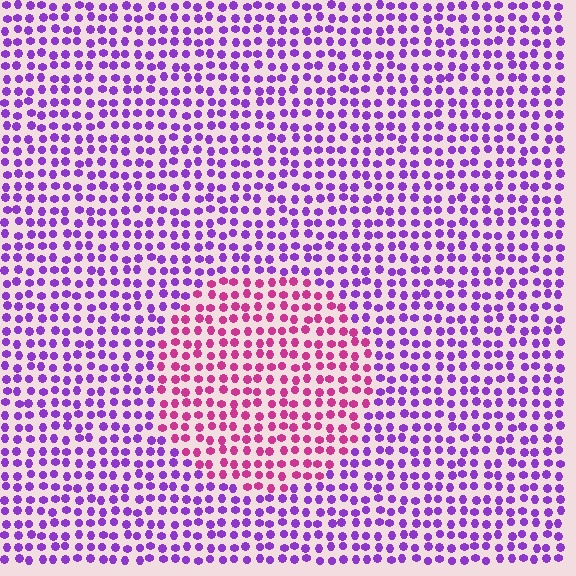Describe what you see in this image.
The image is filled with small purple elements in a uniform arrangement. A circle-shaped region is visible where the elements are tinted to a slightly different hue, forming a subtle color boundary.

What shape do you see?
I see a circle.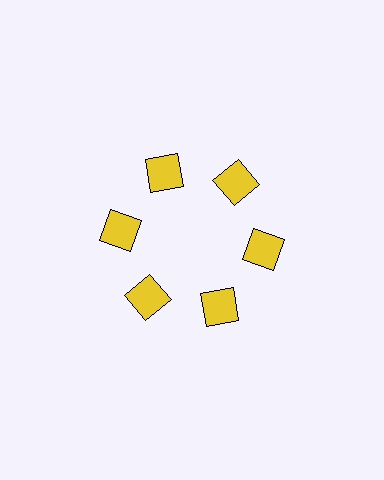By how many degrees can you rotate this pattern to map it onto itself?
The pattern maps onto itself every 60 degrees of rotation.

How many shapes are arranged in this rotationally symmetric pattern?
There are 6 shapes, arranged in 6 groups of 1.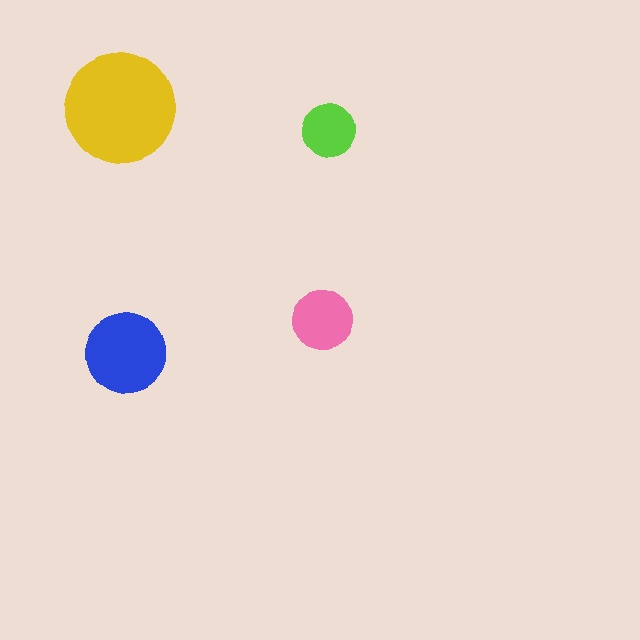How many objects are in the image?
There are 4 objects in the image.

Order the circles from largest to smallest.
the yellow one, the blue one, the pink one, the lime one.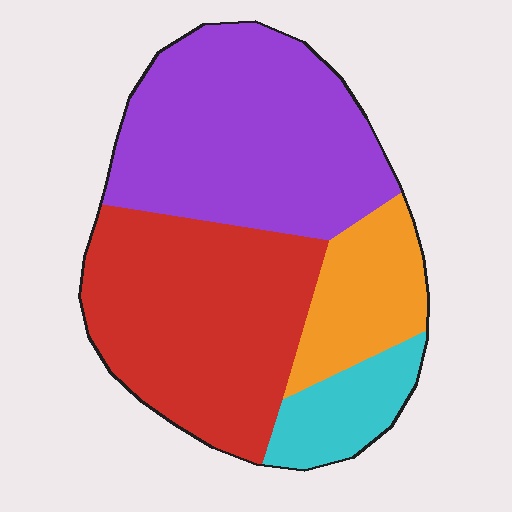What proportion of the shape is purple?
Purple covers roughly 40% of the shape.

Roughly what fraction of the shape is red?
Red covers 37% of the shape.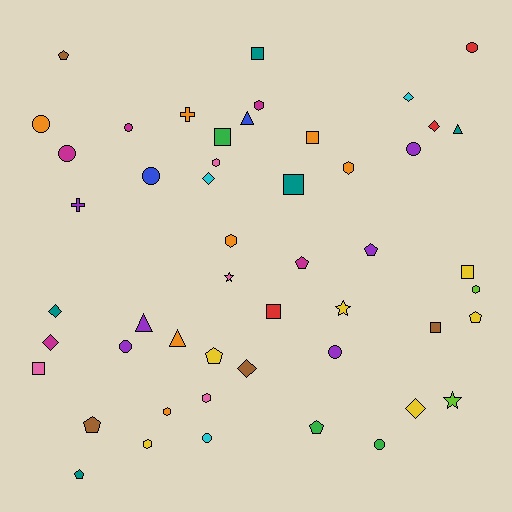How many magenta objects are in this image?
There are 5 magenta objects.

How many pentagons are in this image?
There are 8 pentagons.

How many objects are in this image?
There are 50 objects.